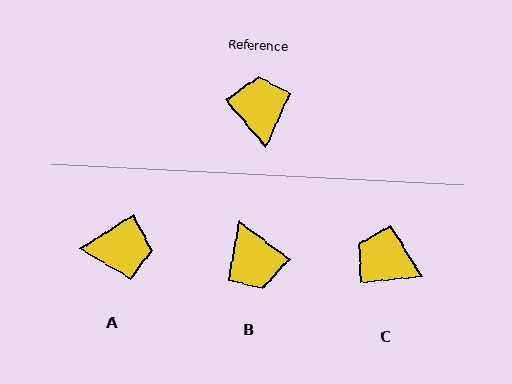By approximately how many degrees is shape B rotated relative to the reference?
Approximately 167 degrees clockwise.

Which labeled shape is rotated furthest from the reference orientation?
B, about 167 degrees away.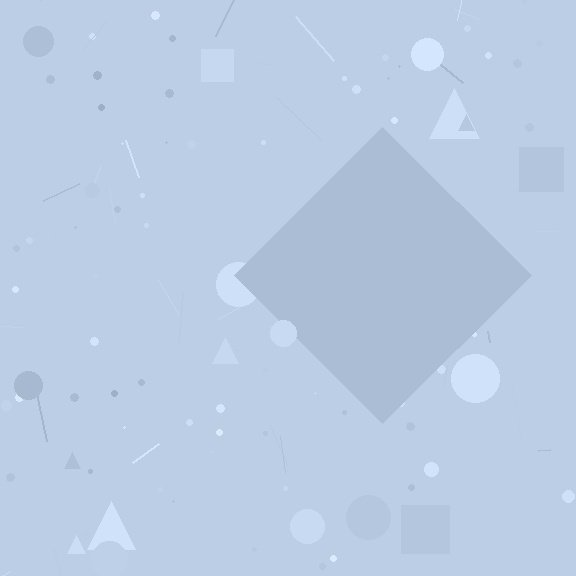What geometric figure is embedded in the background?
A diamond is embedded in the background.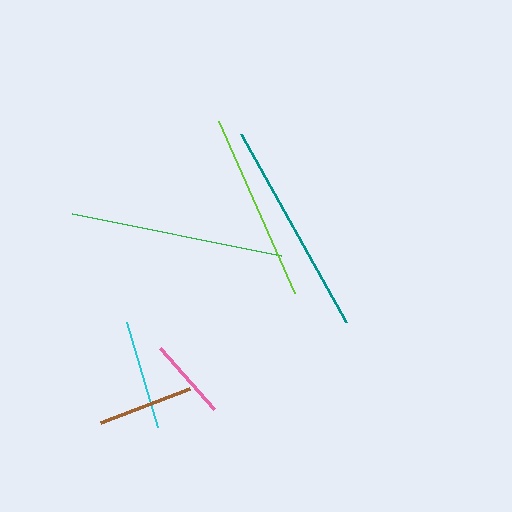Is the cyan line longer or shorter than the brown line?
The cyan line is longer than the brown line.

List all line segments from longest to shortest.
From longest to shortest: teal, green, lime, cyan, brown, pink.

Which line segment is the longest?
The teal line is the longest at approximately 215 pixels.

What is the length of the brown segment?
The brown segment is approximately 96 pixels long.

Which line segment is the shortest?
The pink line is the shortest at approximately 82 pixels.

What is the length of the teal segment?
The teal segment is approximately 215 pixels long.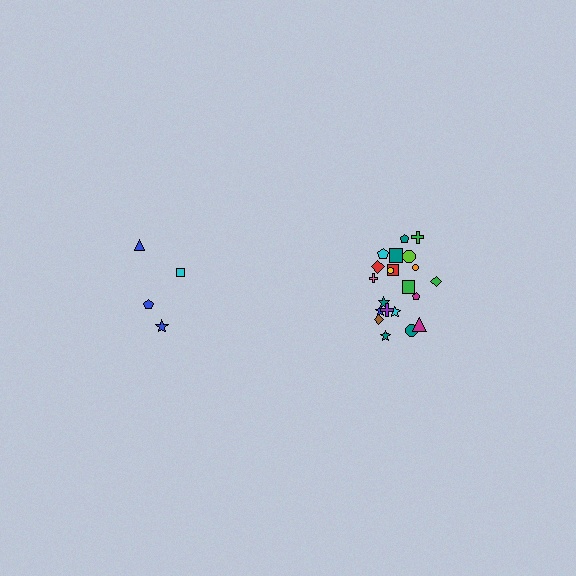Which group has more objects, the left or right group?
The right group.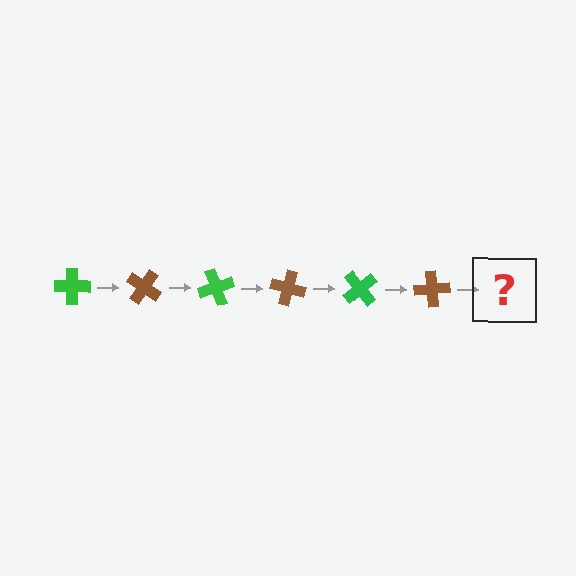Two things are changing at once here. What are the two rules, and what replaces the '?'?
The two rules are that it rotates 35 degrees each step and the color cycles through green and brown. The '?' should be a green cross, rotated 210 degrees from the start.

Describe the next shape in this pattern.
It should be a green cross, rotated 210 degrees from the start.